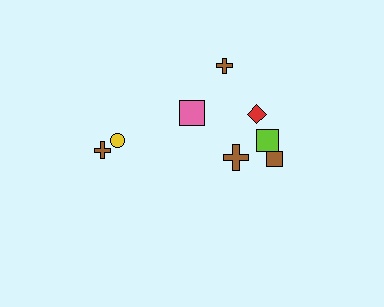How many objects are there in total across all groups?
There are 8 objects.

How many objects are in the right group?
There are 5 objects.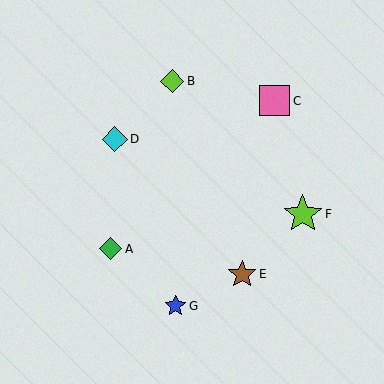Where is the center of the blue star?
The center of the blue star is at (175, 306).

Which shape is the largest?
The lime star (labeled F) is the largest.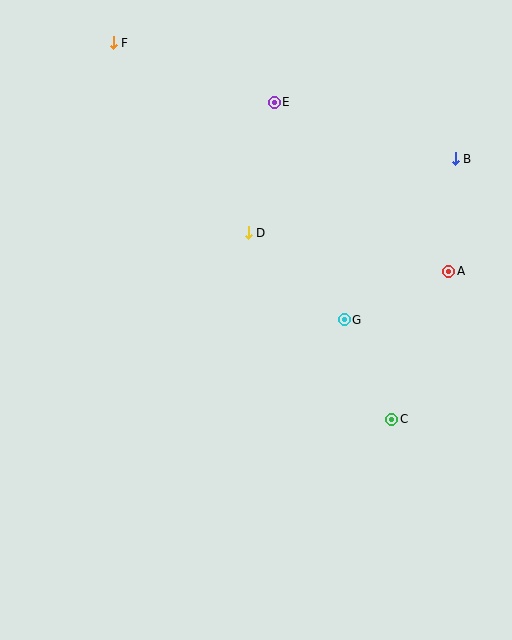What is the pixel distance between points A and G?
The distance between A and G is 115 pixels.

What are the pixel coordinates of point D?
Point D is at (248, 233).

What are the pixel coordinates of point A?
Point A is at (449, 271).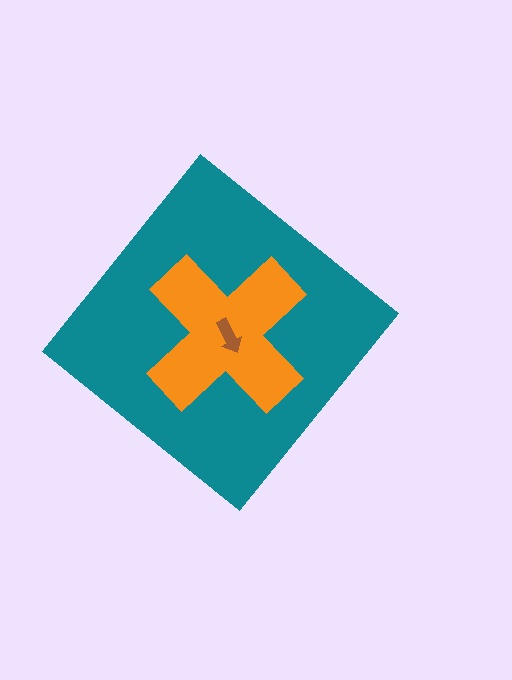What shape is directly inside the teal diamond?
The orange cross.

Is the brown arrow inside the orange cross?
Yes.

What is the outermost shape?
The teal diamond.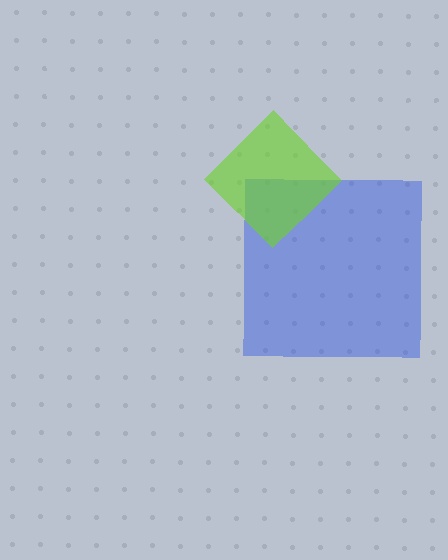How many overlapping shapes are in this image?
There are 2 overlapping shapes in the image.